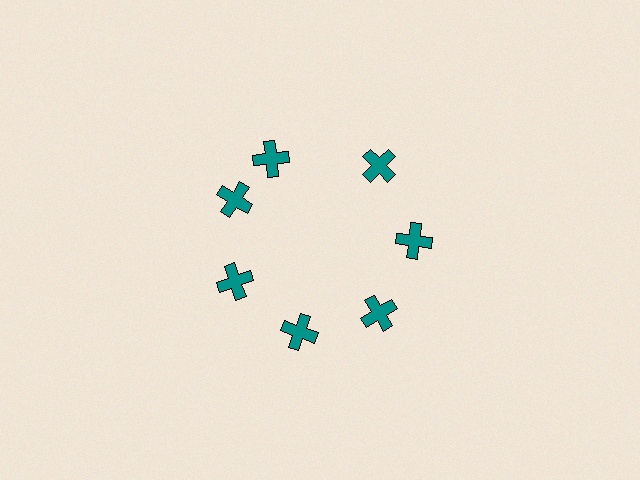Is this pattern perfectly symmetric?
No. The 7 teal crosses are arranged in a ring, but one element near the 12 o'clock position is rotated out of alignment along the ring, breaking the 7-fold rotational symmetry.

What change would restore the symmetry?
The symmetry would be restored by rotating it back into even spacing with its neighbors so that all 7 crosses sit at equal angles and equal distance from the center.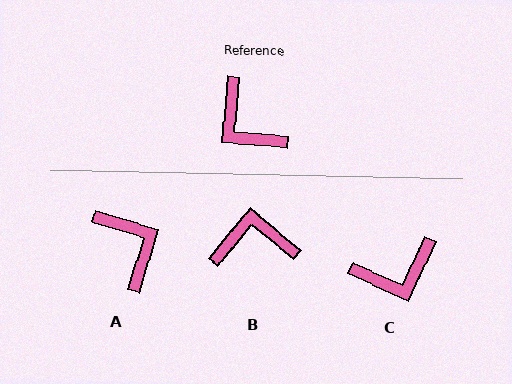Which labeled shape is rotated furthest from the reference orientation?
A, about 168 degrees away.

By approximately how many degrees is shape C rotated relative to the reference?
Approximately 71 degrees counter-clockwise.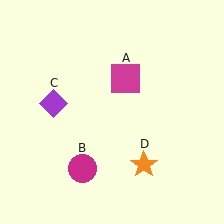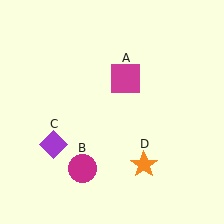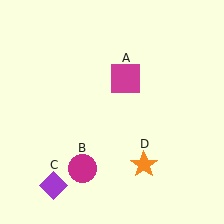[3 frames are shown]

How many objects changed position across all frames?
1 object changed position: purple diamond (object C).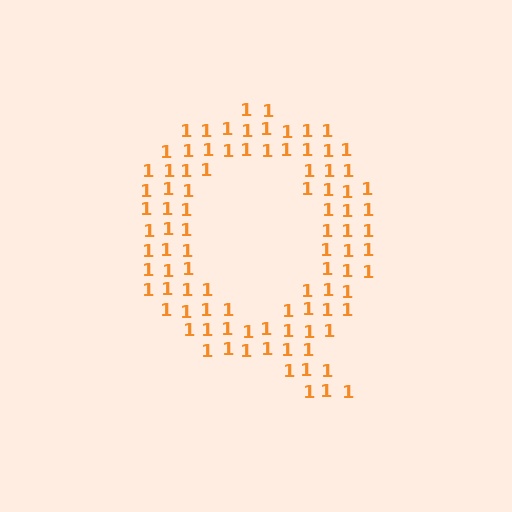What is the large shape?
The large shape is the letter Q.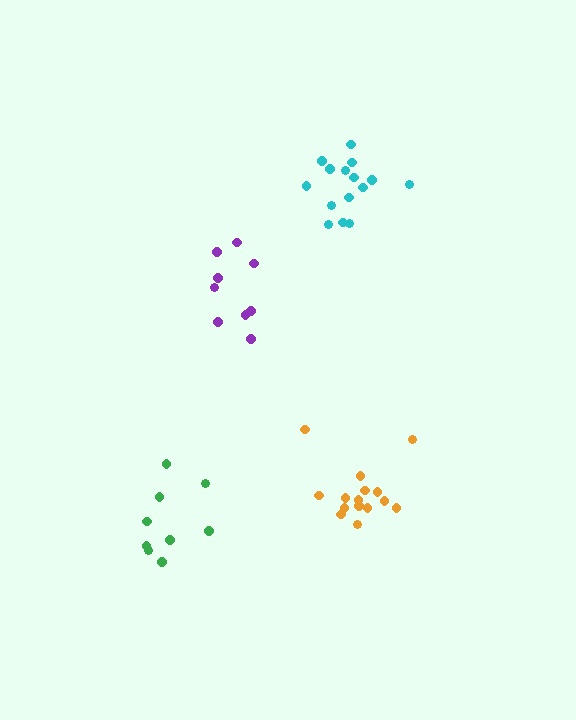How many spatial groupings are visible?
There are 4 spatial groupings.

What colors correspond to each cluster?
The clusters are colored: cyan, green, purple, orange.